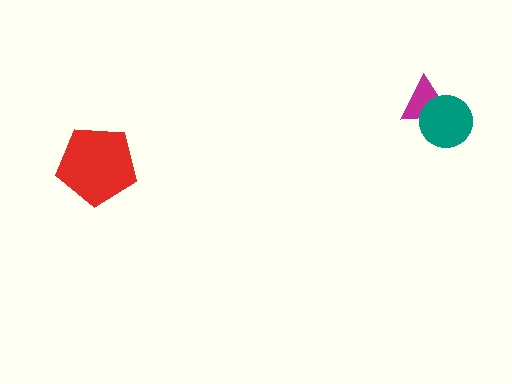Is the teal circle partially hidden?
No, no other shape covers it.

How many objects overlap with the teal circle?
1 object overlaps with the teal circle.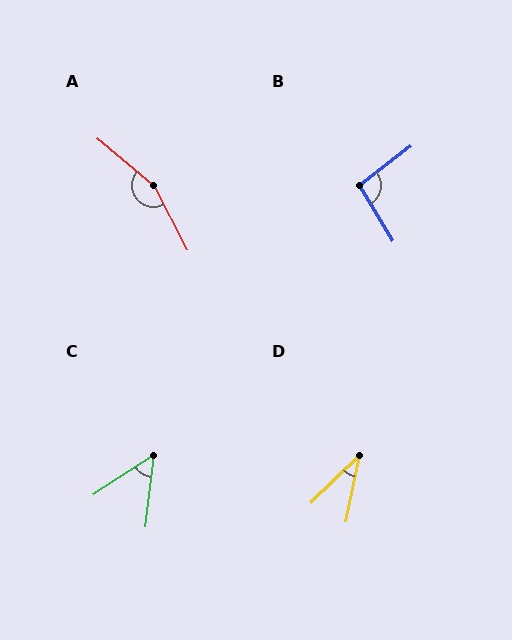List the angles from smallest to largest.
D (34°), C (50°), B (97°), A (157°).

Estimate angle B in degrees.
Approximately 97 degrees.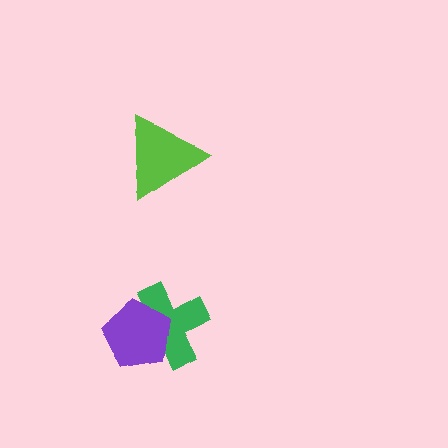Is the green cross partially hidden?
Yes, it is partially covered by another shape.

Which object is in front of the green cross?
The purple pentagon is in front of the green cross.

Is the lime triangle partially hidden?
No, no other shape covers it.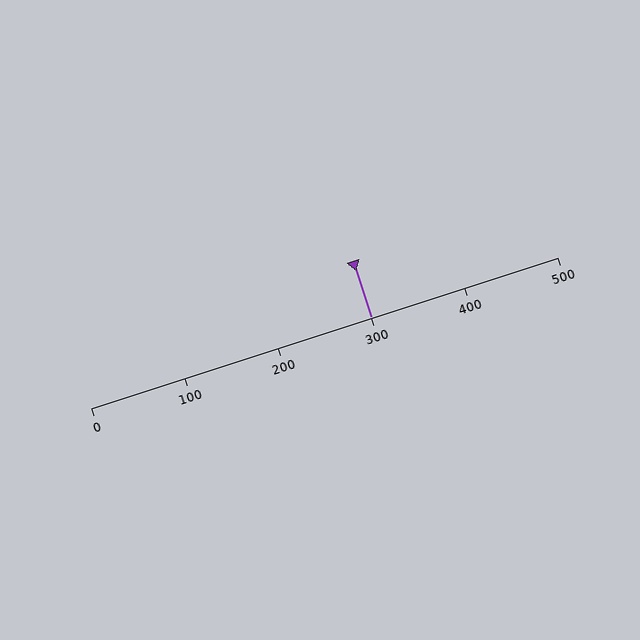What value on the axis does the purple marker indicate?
The marker indicates approximately 300.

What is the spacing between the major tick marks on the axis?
The major ticks are spaced 100 apart.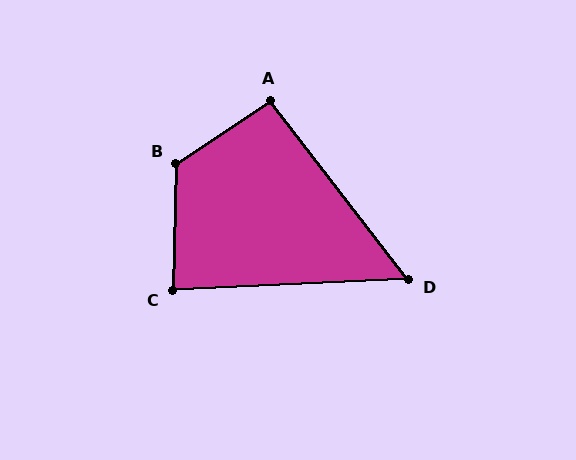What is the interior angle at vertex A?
Approximately 94 degrees (approximately right).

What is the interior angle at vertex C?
Approximately 86 degrees (approximately right).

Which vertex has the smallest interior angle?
D, at approximately 55 degrees.